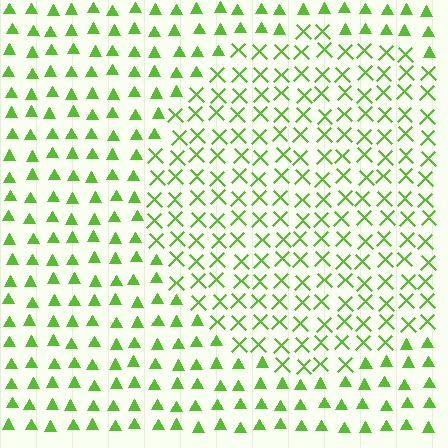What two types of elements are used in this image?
The image uses X marks inside the circle region and triangles outside it.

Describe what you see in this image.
The image is filled with small lime elements arranged in a uniform grid. A circle-shaped region contains X marks, while the surrounding area contains triangles. The boundary is defined purely by the change in element shape.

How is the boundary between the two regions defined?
The boundary is defined by a change in element shape: X marks inside vs. triangles outside. All elements share the same color and spacing.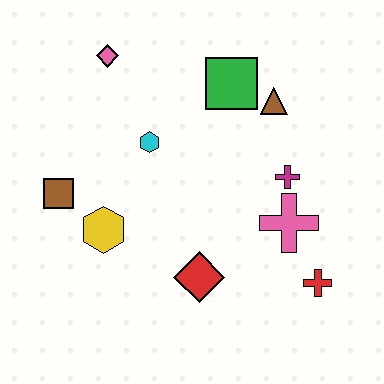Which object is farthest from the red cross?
The pink diamond is farthest from the red cross.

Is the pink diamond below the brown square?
No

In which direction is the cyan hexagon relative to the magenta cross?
The cyan hexagon is to the left of the magenta cross.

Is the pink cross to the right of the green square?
Yes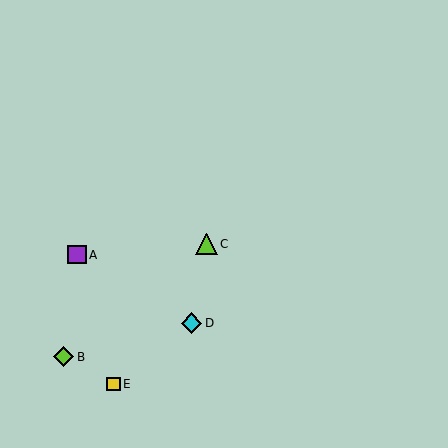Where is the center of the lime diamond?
The center of the lime diamond is at (64, 357).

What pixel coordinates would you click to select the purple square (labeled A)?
Click at (77, 255) to select the purple square A.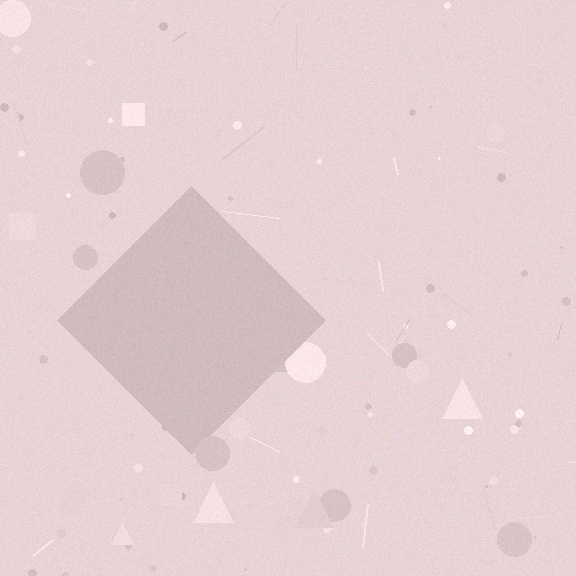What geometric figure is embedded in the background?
A diamond is embedded in the background.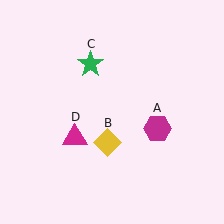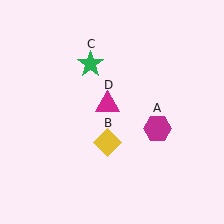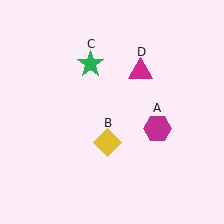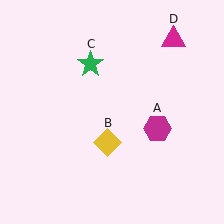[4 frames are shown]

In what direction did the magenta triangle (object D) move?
The magenta triangle (object D) moved up and to the right.